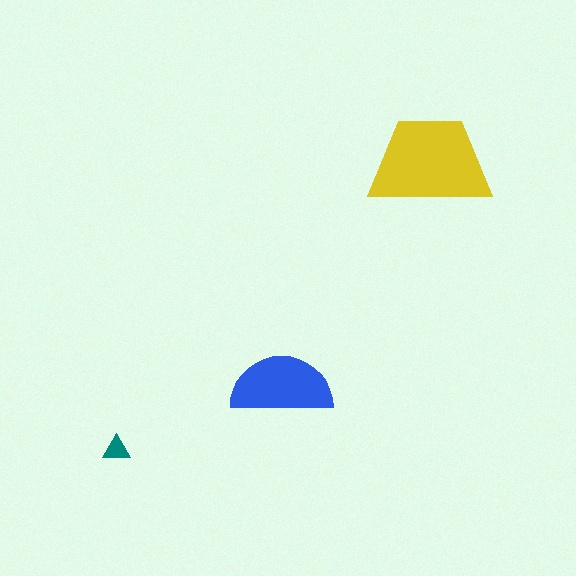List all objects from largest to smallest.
The yellow trapezoid, the blue semicircle, the teal triangle.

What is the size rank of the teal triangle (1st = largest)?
3rd.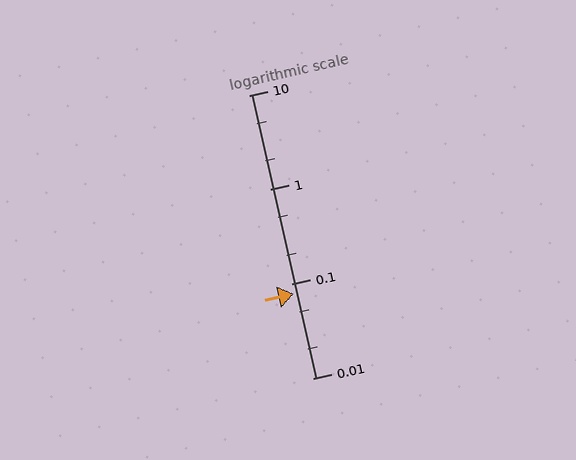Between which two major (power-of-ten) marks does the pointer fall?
The pointer is between 0.01 and 0.1.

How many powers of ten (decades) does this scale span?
The scale spans 3 decades, from 0.01 to 10.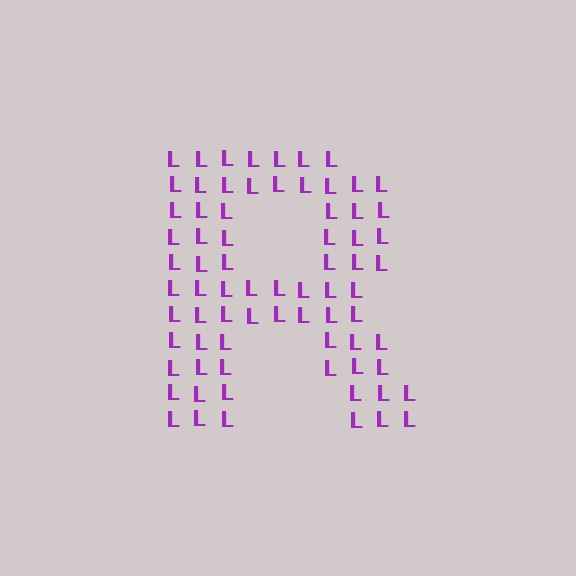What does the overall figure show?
The overall figure shows the letter R.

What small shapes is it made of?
It is made of small letter L's.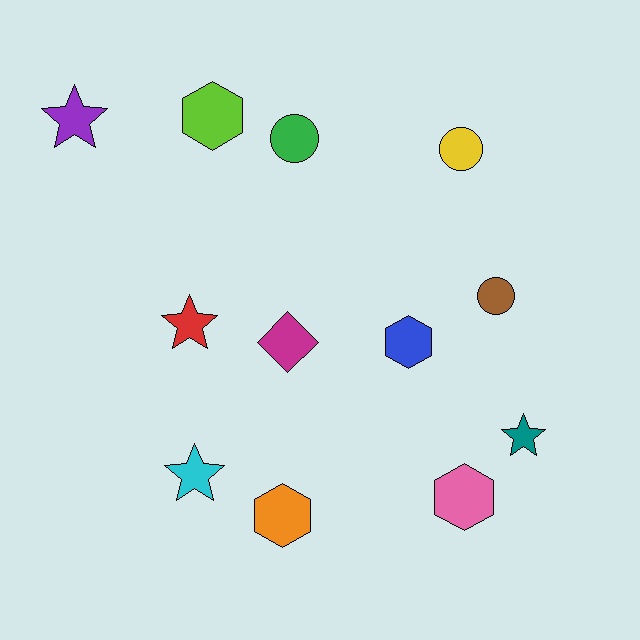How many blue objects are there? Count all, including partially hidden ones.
There is 1 blue object.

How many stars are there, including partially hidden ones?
There are 4 stars.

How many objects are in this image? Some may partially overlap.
There are 12 objects.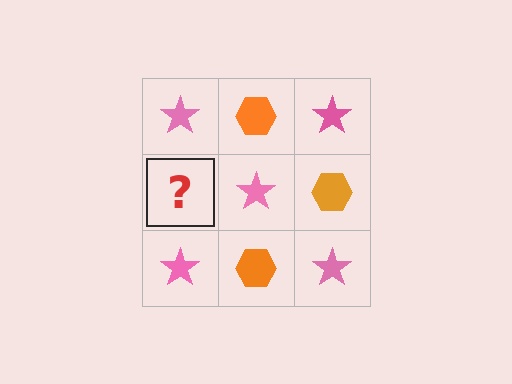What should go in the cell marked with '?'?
The missing cell should contain an orange hexagon.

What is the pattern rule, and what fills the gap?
The rule is that it alternates pink star and orange hexagon in a checkerboard pattern. The gap should be filled with an orange hexagon.